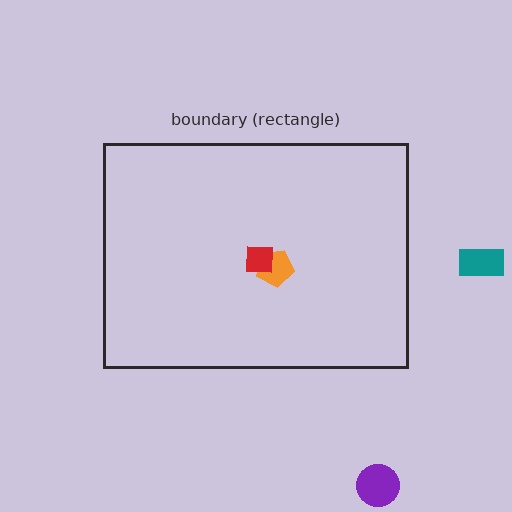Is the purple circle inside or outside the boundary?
Outside.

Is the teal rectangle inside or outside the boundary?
Outside.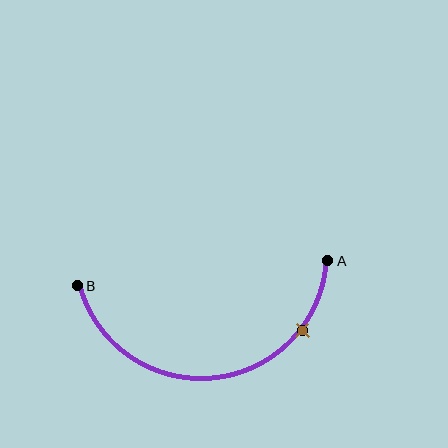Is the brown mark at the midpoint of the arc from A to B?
No. The brown mark lies on the arc but is closer to endpoint A. The arc midpoint would be at the point on the curve equidistant along the arc from both A and B.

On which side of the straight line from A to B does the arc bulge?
The arc bulges below the straight line connecting A and B.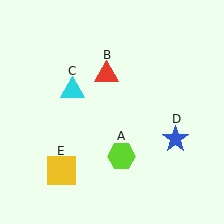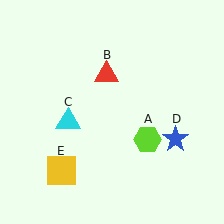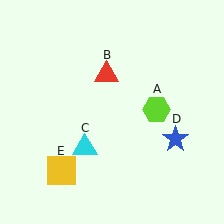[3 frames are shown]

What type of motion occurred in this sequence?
The lime hexagon (object A), cyan triangle (object C) rotated counterclockwise around the center of the scene.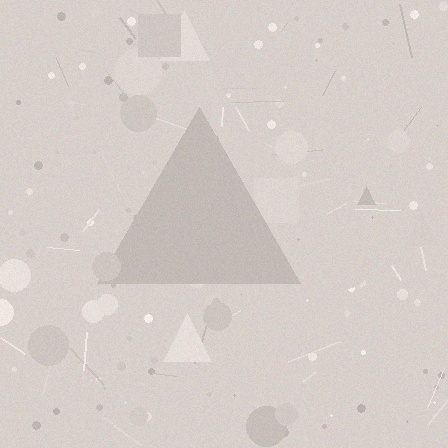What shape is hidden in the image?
A triangle is hidden in the image.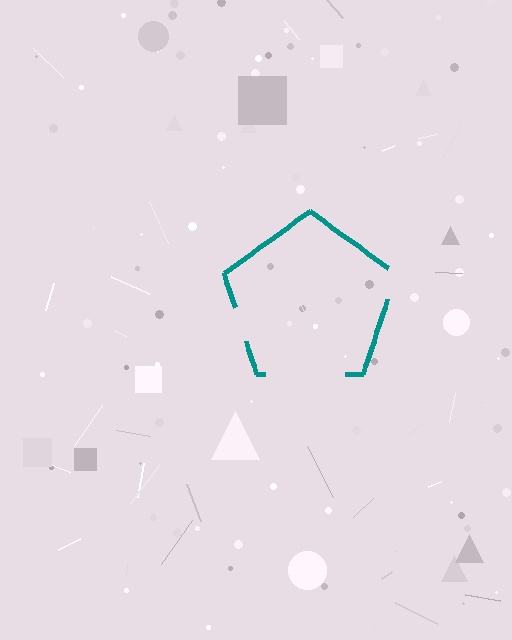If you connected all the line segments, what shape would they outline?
They would outline a pentagon.